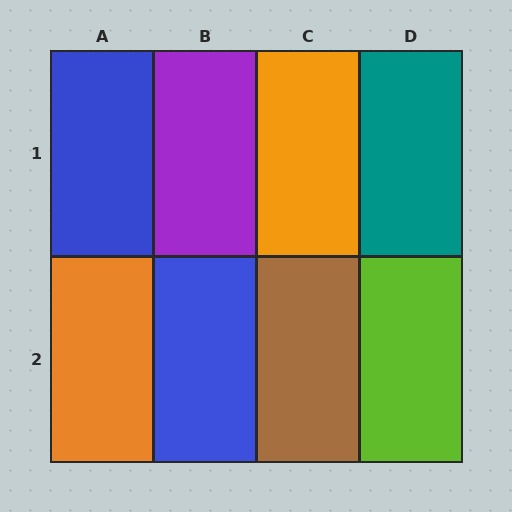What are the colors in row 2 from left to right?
Orange, blue, brown, lime.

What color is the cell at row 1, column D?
Teal.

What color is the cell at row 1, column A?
Blue.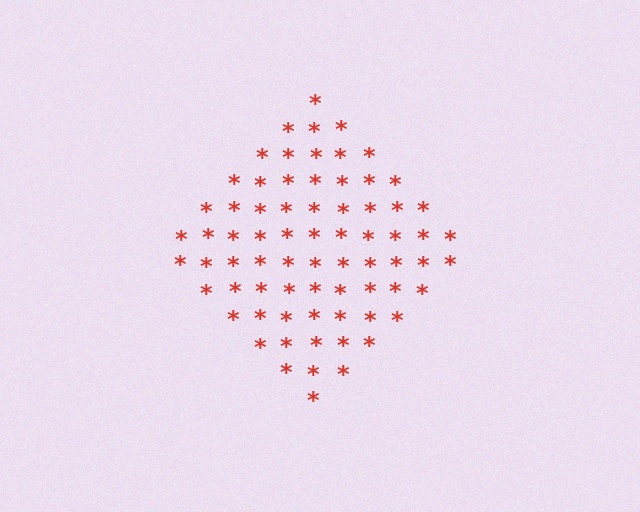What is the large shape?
The large shape is a diamond.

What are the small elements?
The small elements are asterisks.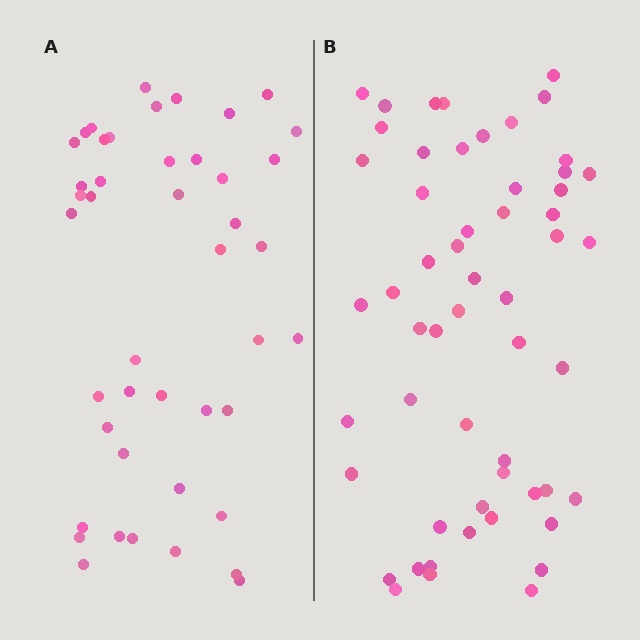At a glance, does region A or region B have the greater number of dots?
Region B (the right region) has more dots.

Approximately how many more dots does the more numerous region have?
Region B has roughly 12 or so more dots than region A.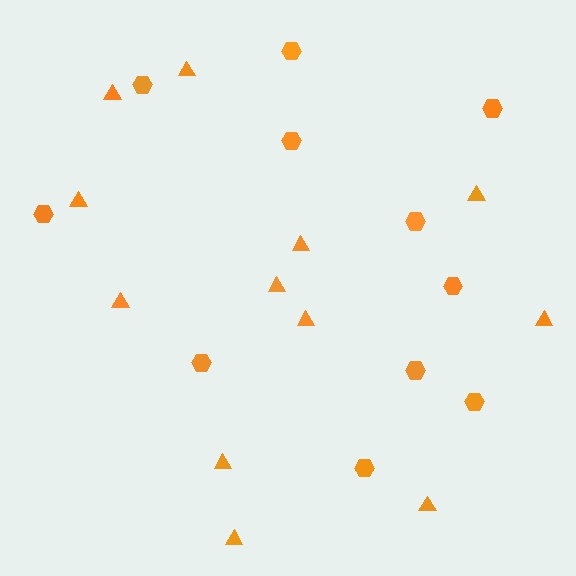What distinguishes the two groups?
There are 2 groups: one group of hexagons (11) and one group of triangles (12).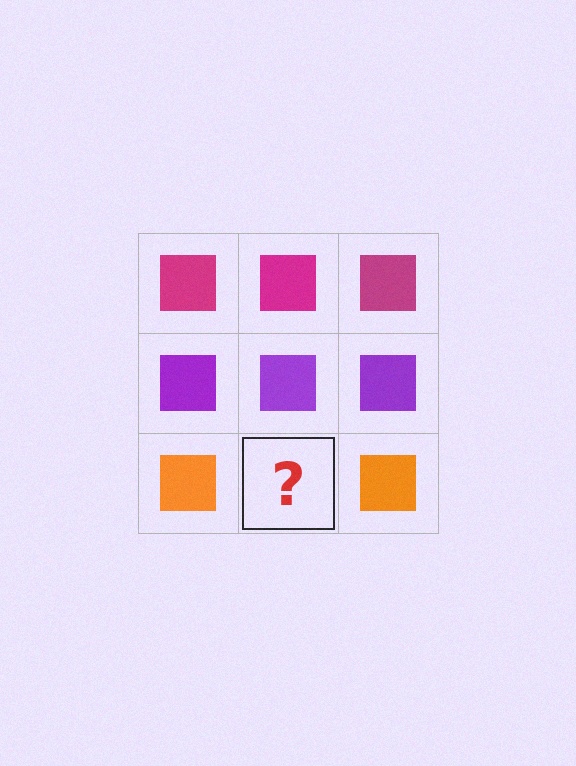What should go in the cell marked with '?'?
The missing cell should contain an orange square.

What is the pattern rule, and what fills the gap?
The rule is that each row has a consistent color. The gap should be filled with an orange square.